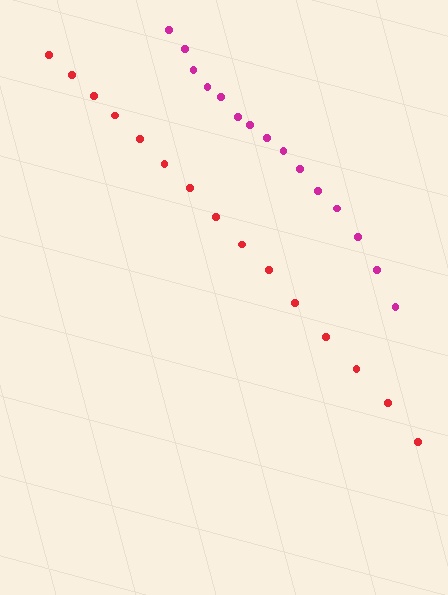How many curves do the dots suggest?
There are 2 distinct paths.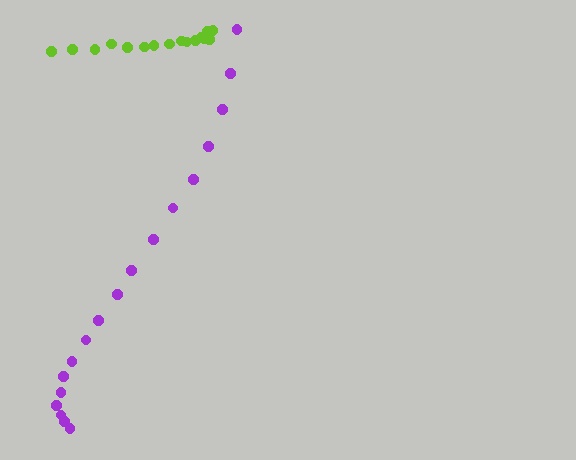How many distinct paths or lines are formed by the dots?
There are 2 distinct paths.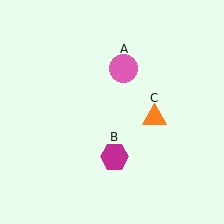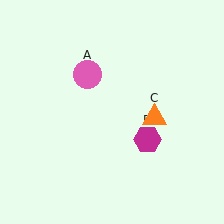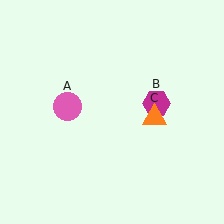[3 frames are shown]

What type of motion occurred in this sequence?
The pink circle (object A), magenta hexagon (object B) rotated counterclockwise around the center of the scene.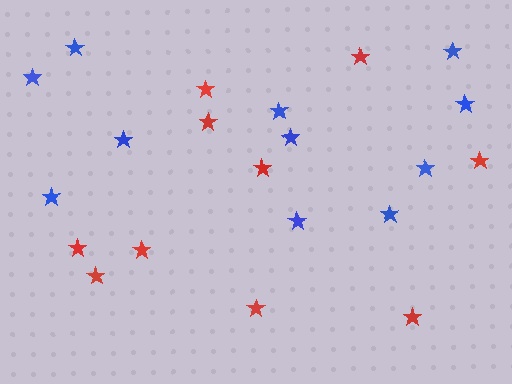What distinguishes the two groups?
There are 2 groups: one group of blue stars (11) and one group of red stars (10).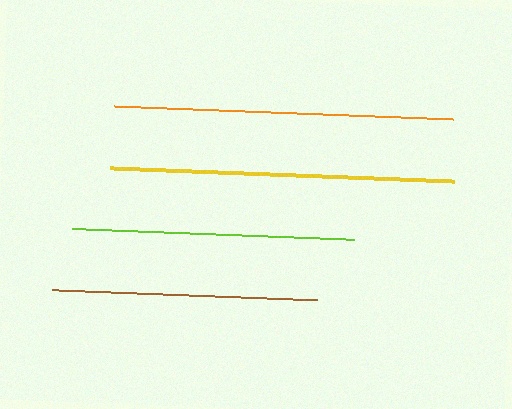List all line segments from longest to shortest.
From longest to shortest: yellow, orange, lime, brown.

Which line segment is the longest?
The yellow line is the longest at approximately 344 pixels.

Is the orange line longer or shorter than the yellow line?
The yellow line is longer than the orange line.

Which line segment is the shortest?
The brown line is the shortest at approximately 266 pixels.